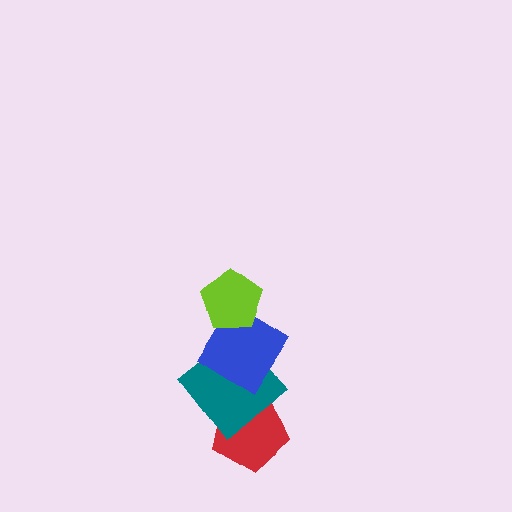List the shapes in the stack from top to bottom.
From top to bottom: the lime pentagon, the blue diamond, the teal diamond, the red pentagon.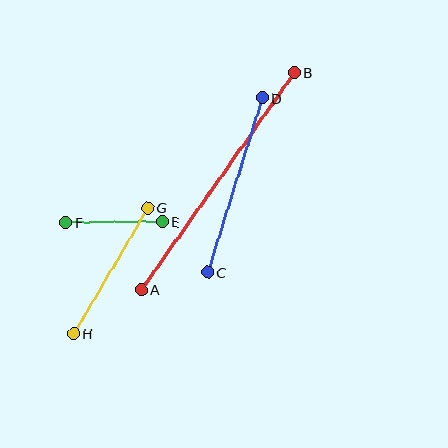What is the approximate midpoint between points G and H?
The midpoint is at approximately (111, 271) pixels.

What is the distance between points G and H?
The distance is approximately 145 pixels.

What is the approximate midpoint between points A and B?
The midpoint is at approximately (218, 181) pixels.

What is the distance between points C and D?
The distance is approximately 183 pixels.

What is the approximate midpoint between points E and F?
The midpoint is at approximately (114, 222) pixels.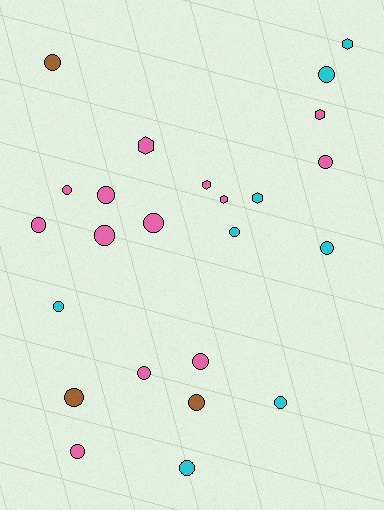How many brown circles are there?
There are 3 brown circles.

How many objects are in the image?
There are 24 objects.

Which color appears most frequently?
Pink, with 13 objects.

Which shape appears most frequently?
Circle, with 18 objects.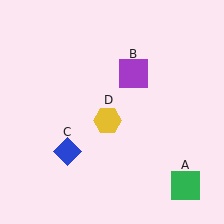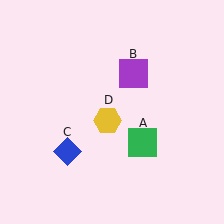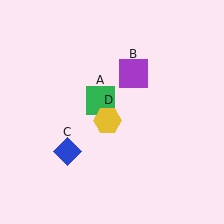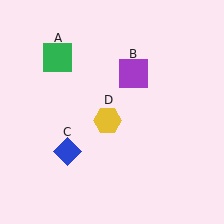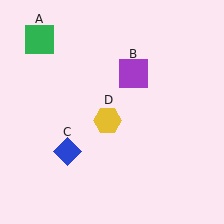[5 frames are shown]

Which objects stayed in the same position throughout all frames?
Purple square (object B) and blue diamond (object C) and yellow hexagon (object D) remained stationary.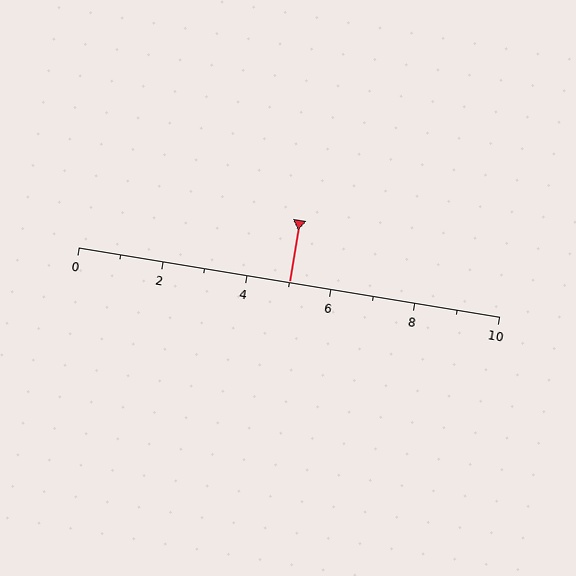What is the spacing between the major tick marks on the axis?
The major ticks are spaced 2 apart.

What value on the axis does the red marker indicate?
The marker indicates approximately 5.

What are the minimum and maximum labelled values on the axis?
The axis runs from 0 to 10.